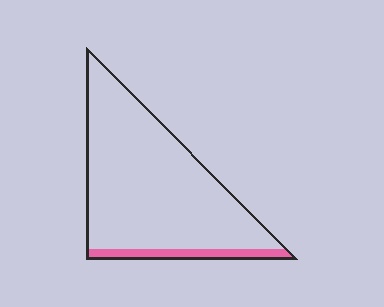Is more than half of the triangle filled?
No.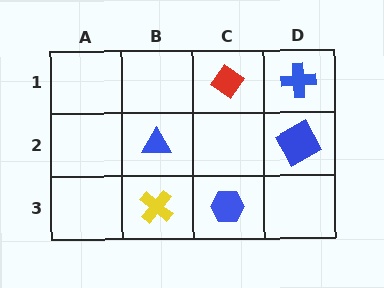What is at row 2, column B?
A blue triangle.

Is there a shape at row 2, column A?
No, that cell is empty.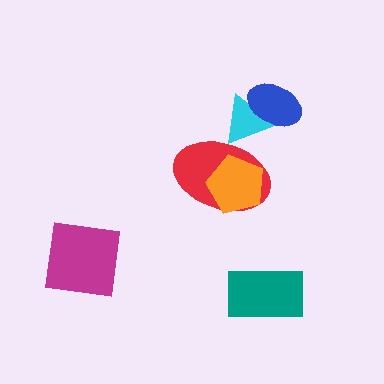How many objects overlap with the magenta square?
0 objects overlap with the magenta square.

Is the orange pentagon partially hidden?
No, no other shape covers it.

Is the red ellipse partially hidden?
Yes, it is partially covered by another shape.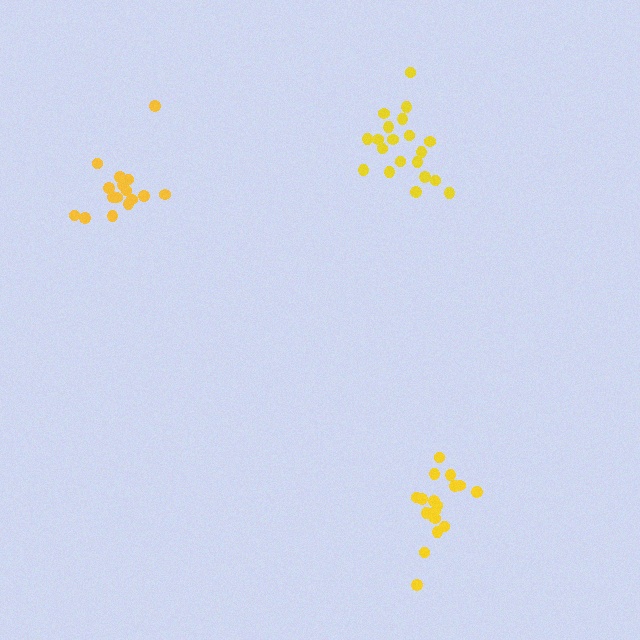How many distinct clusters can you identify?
There are 3 distinct clusters.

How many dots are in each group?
Group 1: 20 dots, Group 2: 17 dots, Group 3: 16 dots (53 total).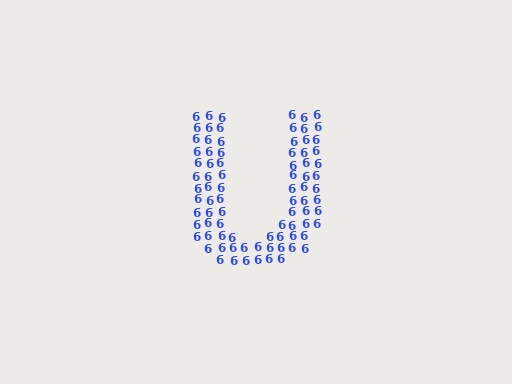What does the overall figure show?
The overall figure shows the letter U.